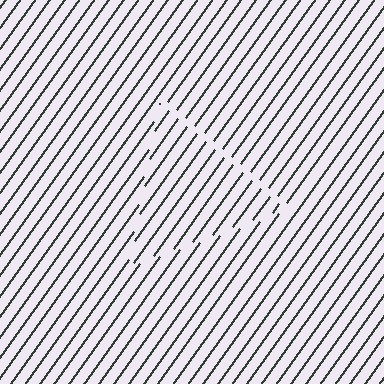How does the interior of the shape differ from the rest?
The interior of the shape contains the same grating, shifted by half a period — the contour is defined by the phase discontinuity where line-ends from the inner and outer gratings abut.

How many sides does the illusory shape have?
3 sides — the line-ends trace a triangle.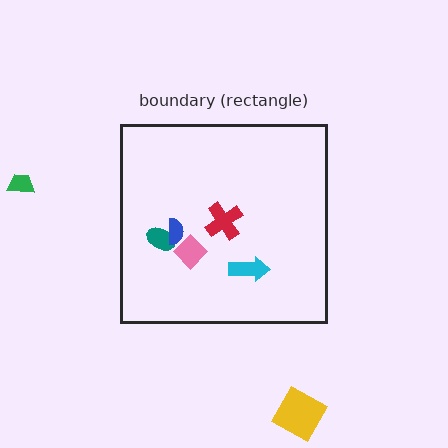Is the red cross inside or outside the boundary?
Inside.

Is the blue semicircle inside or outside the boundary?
Inside.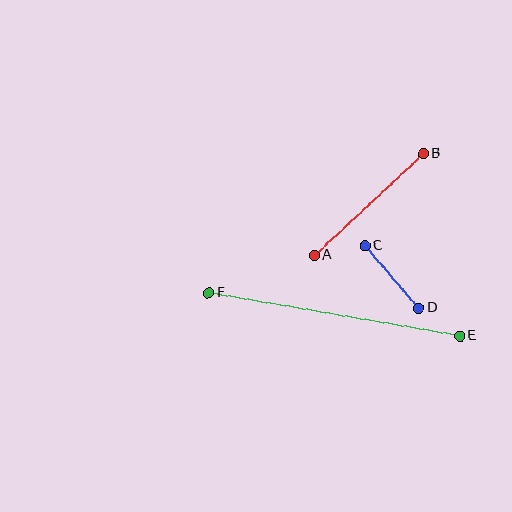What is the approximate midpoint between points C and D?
The midpoint is at approximately (392, 277) pixels.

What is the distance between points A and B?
The distance is approximately 149 pixels.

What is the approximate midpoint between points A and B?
The midpoint is at approximately (369, 204) pixels.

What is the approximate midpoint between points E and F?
The midpoint is at approximately (334, 314) pixels.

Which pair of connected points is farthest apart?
Points E and F are farthest apart.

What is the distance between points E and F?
The distance is approximately 255 pixels.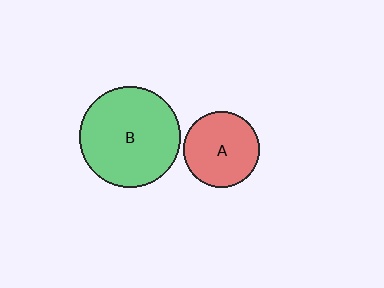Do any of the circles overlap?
No, none of the circles overlap.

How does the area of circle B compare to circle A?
Approximately 1.8 times.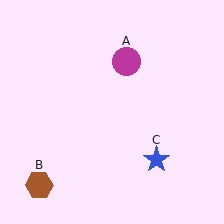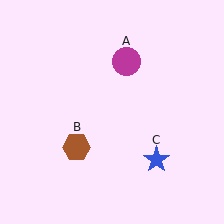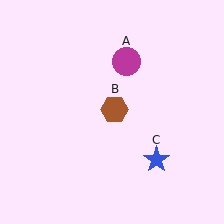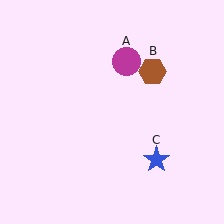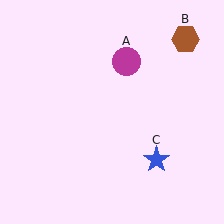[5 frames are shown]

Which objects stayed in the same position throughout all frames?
Magenta circle (object A) and blue star (object C) remained stationary.